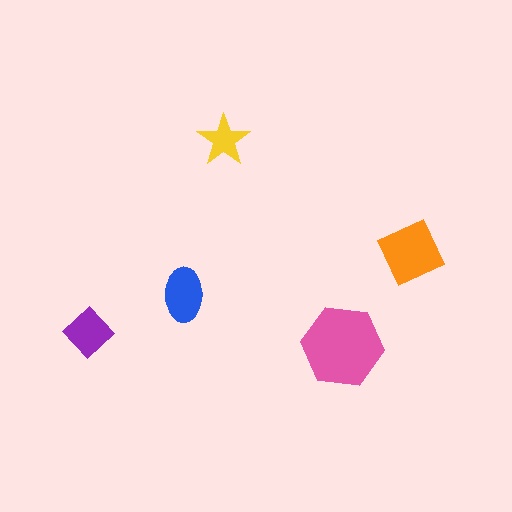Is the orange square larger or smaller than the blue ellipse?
Larger.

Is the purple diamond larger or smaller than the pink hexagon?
Smaller.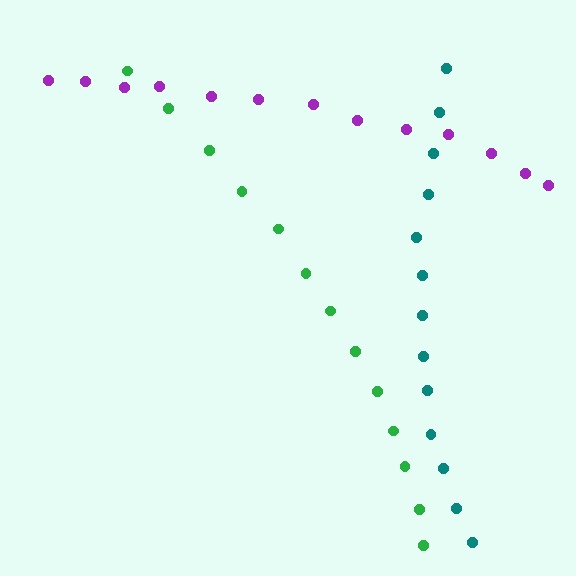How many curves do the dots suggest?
There are 3 distinct paths.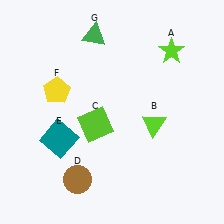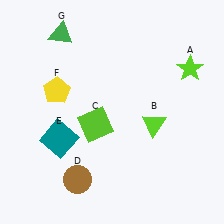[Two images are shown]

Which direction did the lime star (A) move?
The lime star (A) moved right.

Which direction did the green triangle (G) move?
The green triangle (G) moved left.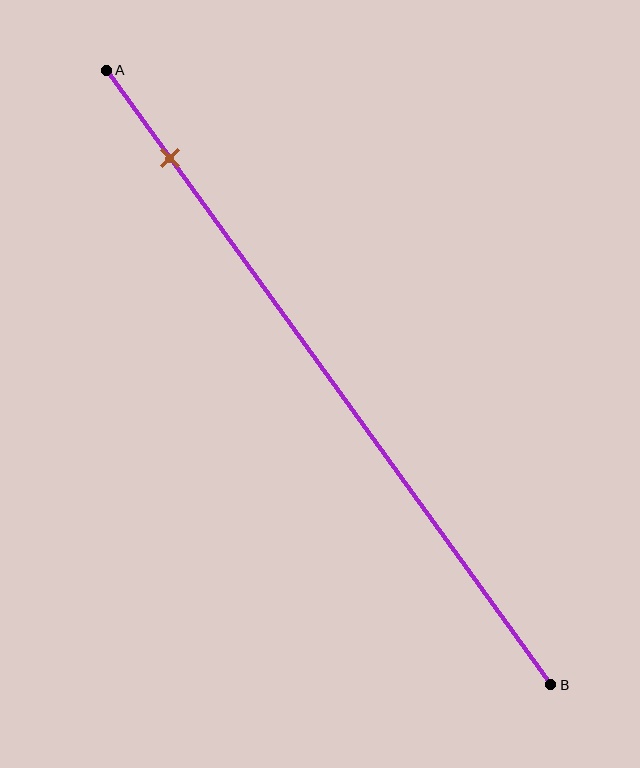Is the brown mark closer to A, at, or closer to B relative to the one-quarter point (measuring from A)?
The brown mark is closer to point A than the one-quarter point of segment AB.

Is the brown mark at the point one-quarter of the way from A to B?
No, the mark is at about 15% from A, not at the 25% one-quarter point.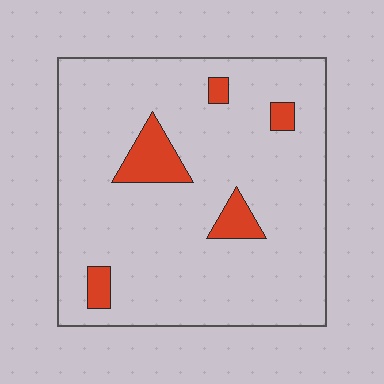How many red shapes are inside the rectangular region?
5.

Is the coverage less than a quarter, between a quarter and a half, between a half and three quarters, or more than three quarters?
Less than a quarter.